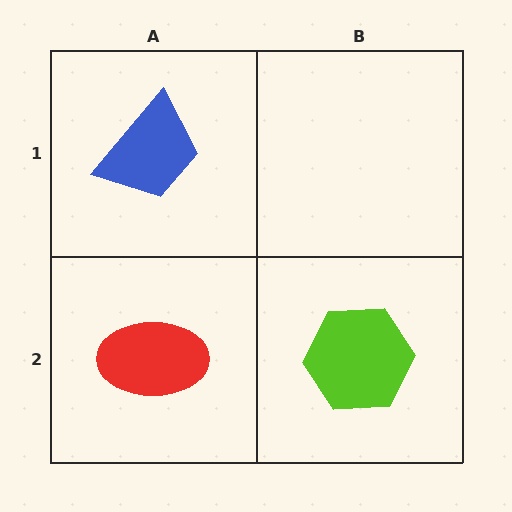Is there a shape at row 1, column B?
No, that cell is empty.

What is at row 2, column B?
A lime hexagon.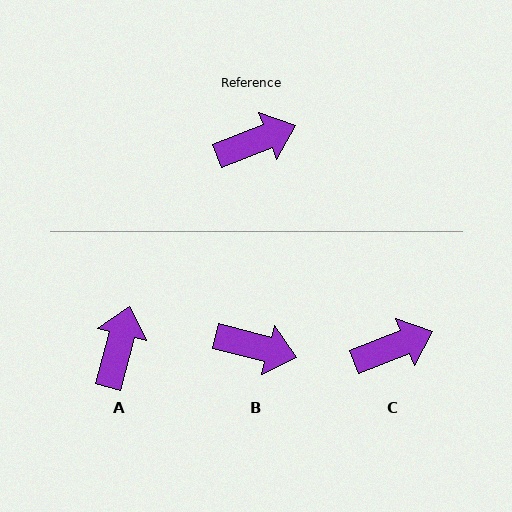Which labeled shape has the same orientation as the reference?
C.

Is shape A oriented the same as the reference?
No, it is off by about 54 degrees.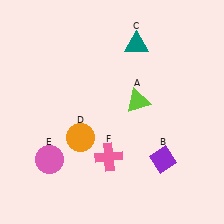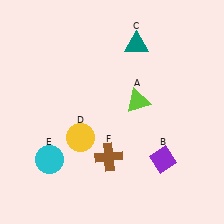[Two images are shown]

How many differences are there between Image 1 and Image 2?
There are 3 differences between the two images.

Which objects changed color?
D changed from orange to yellow. E changed from pink to cyan. F changed from pink to brown.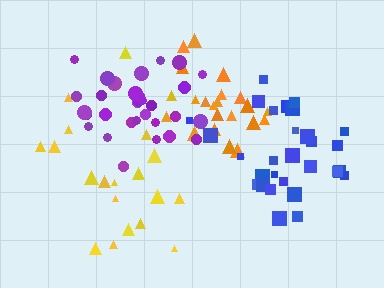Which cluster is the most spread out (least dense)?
Yellow.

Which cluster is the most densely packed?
Purple.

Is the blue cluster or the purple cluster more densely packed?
Purple.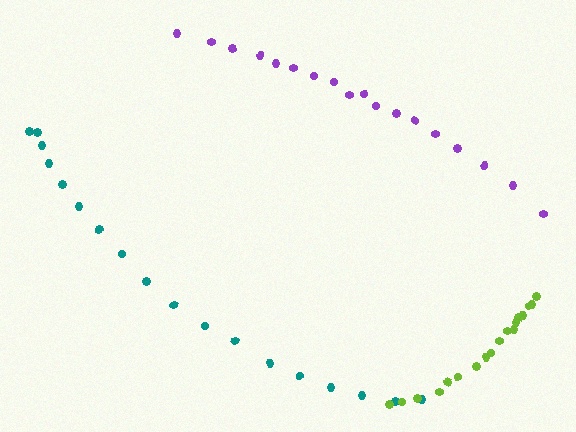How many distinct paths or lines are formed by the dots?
There are 3 distinct paths.